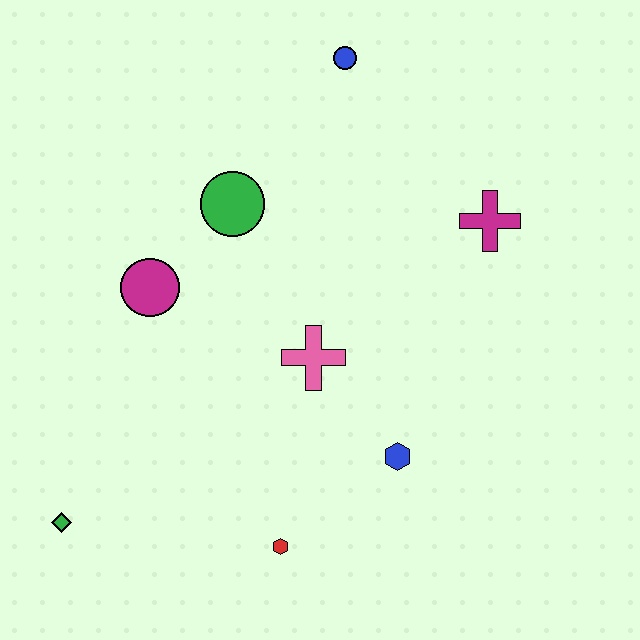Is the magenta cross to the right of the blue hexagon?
Yes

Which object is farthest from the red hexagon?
The blue circle is farthest from the red hexagon.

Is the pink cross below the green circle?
Yes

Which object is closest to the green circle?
The magenta circle is closest to the green circle.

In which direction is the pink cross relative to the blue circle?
The pink cross is below the blue circle.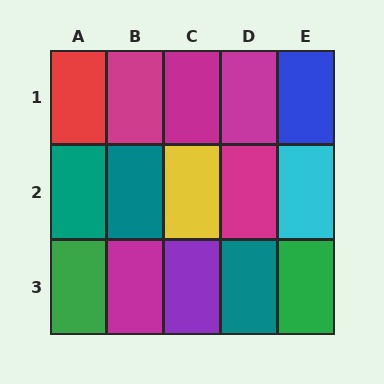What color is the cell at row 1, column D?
Magenta.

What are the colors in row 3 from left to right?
Green, magenta, purple, teal, green.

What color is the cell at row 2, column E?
Cyan.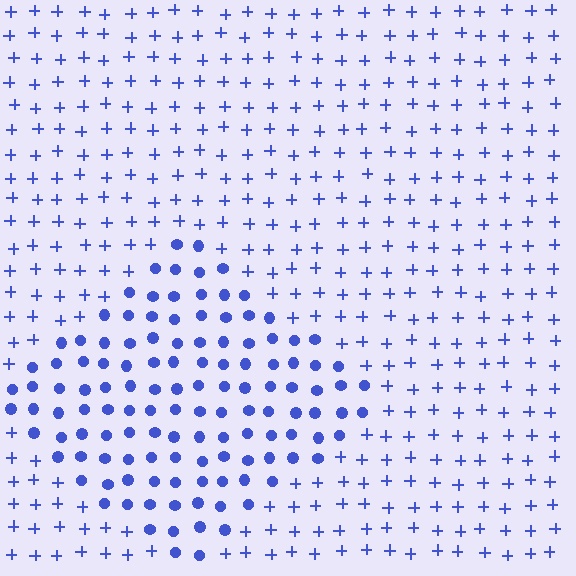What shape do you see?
I see a diamond.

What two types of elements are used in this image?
The image uses circles inside the diamond region and plus signs outside it.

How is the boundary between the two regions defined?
The boundary is defined by a change in element shape: circles inside vs. plus signs outside. All elements share the same color and spacing.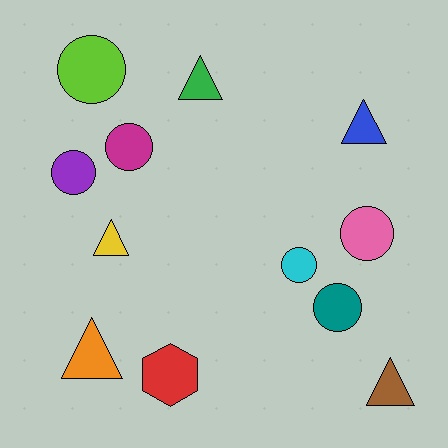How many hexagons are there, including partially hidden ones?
There is 1 hexagon.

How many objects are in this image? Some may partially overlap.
There are 12 objects.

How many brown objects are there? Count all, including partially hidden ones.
There is 1 brown object.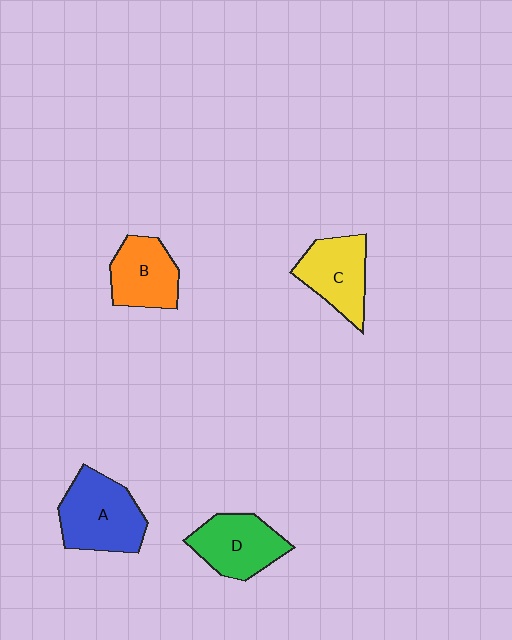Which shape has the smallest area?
Shape B (orange).